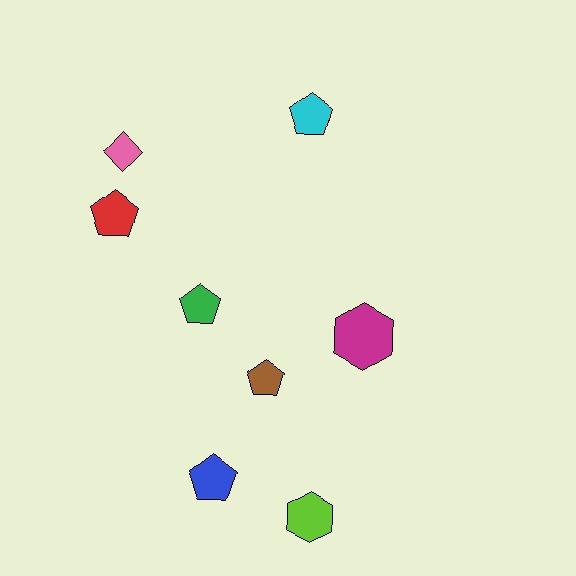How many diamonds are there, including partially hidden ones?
There is 1 diamond.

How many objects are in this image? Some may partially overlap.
There are 8 objects.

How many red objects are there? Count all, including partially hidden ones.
There is 1 red object.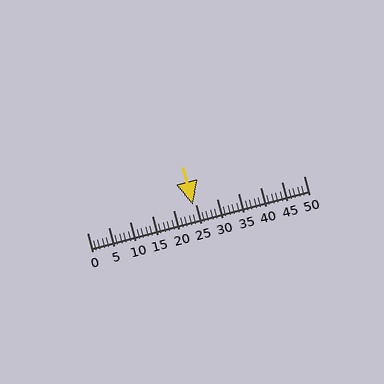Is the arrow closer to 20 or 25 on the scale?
The arrow is closer to 25.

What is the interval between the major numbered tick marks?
The major tick marks are spaced 5 units apart.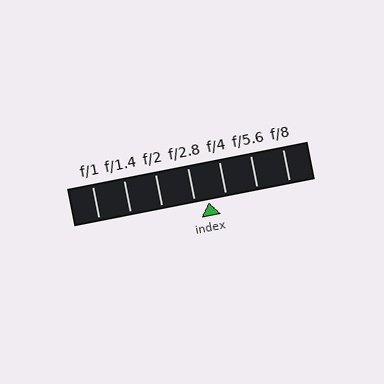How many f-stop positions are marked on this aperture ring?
There are 7 f-stop positions marked.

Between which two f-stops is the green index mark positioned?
The index mark is between f/2.8 and f/4.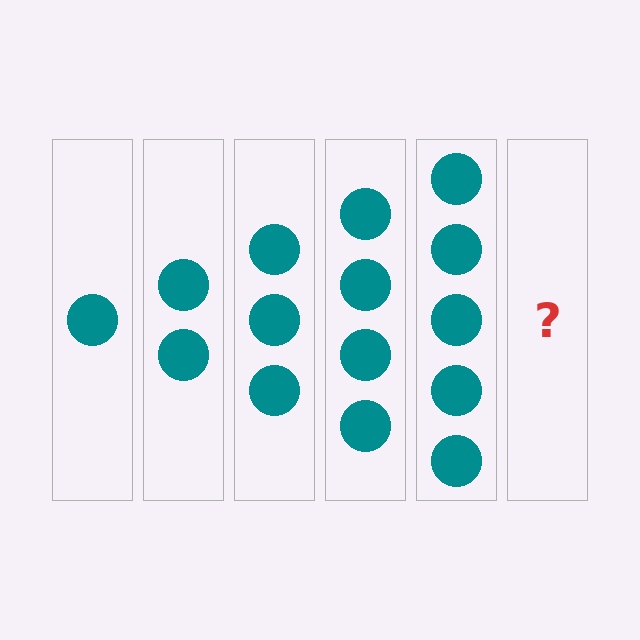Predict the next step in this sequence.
The next step is 6 circles.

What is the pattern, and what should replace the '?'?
The pattern is that each step adds one more circle. The '?' should be 6 circles.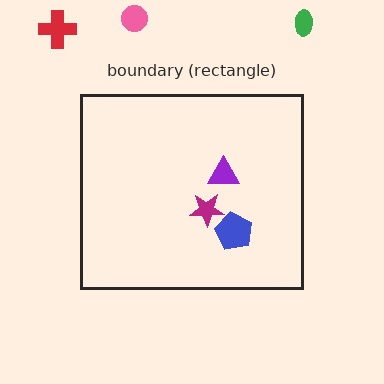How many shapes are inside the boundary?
3 inside, 3 outside.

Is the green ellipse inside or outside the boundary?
Outside.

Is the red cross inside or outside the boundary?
Outside.